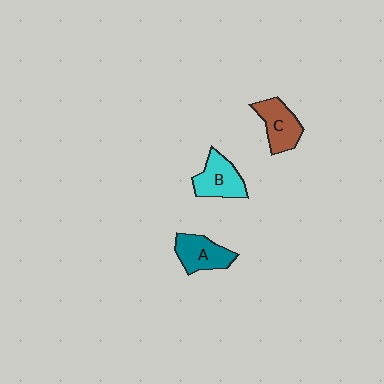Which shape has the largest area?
Shape C (brown).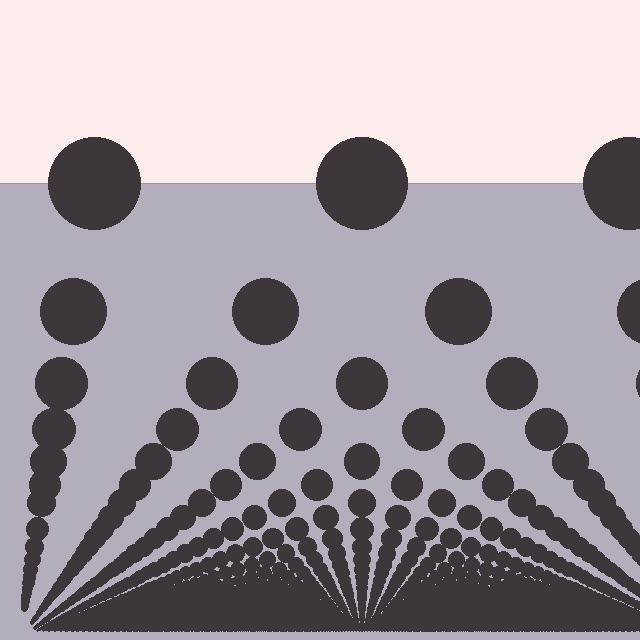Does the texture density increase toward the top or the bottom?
Density increases toward the bottom.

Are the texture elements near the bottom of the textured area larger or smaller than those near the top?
Smaller. The gradient is inverted — elements near the bottom are smaller and denser.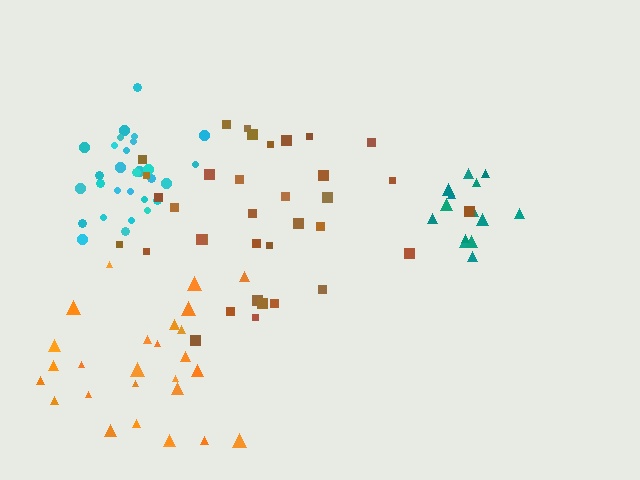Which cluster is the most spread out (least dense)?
Orange.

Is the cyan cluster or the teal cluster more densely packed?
Cyan.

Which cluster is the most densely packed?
Cyan.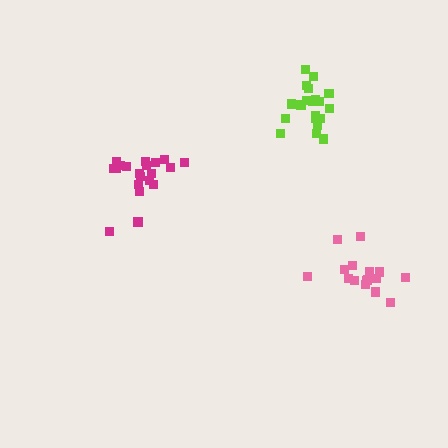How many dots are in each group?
Group 1: 20 dots, Group 2: 16 dots, Group 3: 20 dots (56 total).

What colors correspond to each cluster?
The clusters are colored: magenta, pink, lime.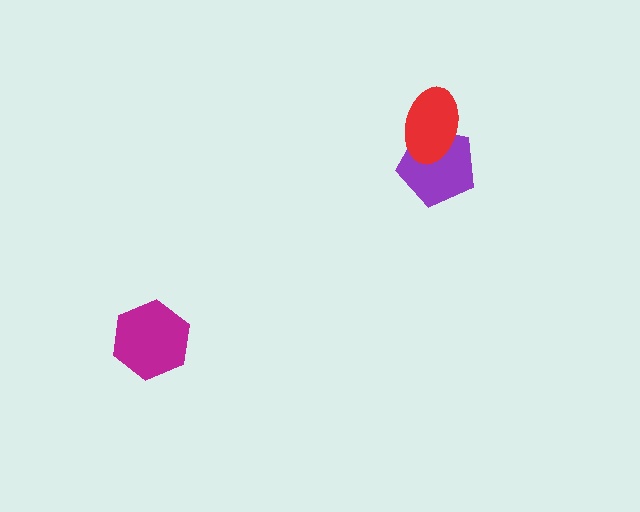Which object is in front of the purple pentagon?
The red ellipse is in front of the purple pentagon.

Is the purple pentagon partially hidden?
Yes, it is partially covered by another shape.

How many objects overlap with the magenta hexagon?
0 objects overlap with the magenta hexagon.